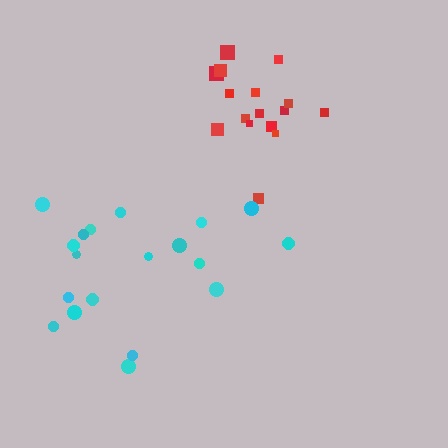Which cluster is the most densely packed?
Red.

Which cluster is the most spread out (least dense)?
Cyan.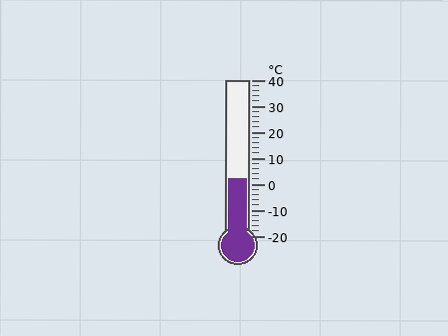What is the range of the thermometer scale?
The thermometer scale ranges from -20°C to 40°C.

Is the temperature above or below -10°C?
The temperature is above -10°C.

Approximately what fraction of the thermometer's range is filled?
The thermometer is filled to approximately 35% of its range.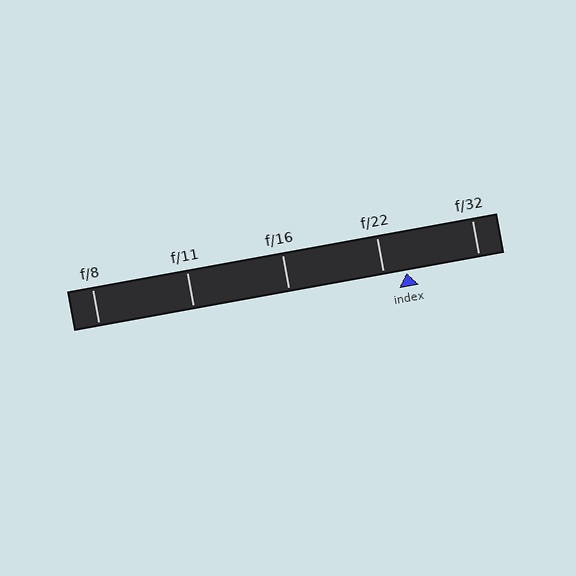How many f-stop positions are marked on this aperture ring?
There are 5 f-stop positions marked.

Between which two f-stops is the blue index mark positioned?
The index mark is between f/22 and f/32.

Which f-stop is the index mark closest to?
The index mark is closest to f/22.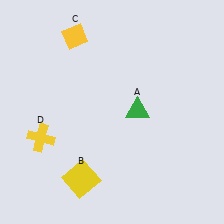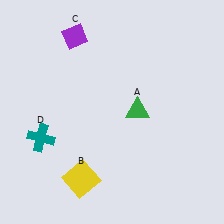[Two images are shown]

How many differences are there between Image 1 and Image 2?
There are 2 differences between the two images.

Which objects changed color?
C changed from yellow to purple. D changed from yellow to teal.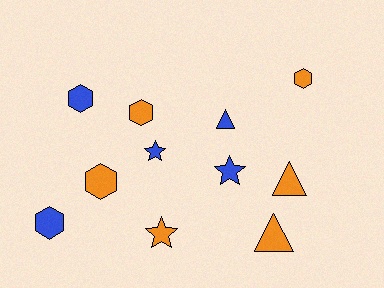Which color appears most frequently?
Orange, with 6 objects.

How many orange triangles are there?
There are 2 orange triangles.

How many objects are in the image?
There are 11 objects.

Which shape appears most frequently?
Hexagon, with 5 objects.